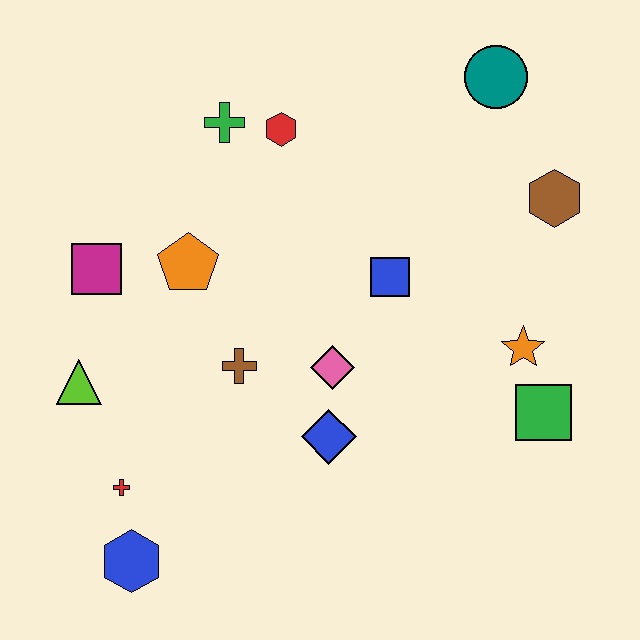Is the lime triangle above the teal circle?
No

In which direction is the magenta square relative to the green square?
The magenta square is to the left of the green square.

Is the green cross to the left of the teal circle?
Yes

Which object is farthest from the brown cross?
The teal circle is farthest from the brown cross.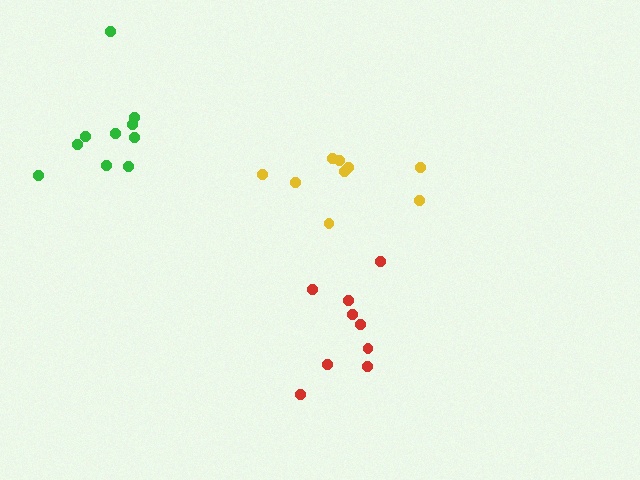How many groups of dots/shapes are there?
There are 3 groups.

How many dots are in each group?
Group 1: 10 dots, Group 2: 9 dots, Group 3: 9 dots (28 total).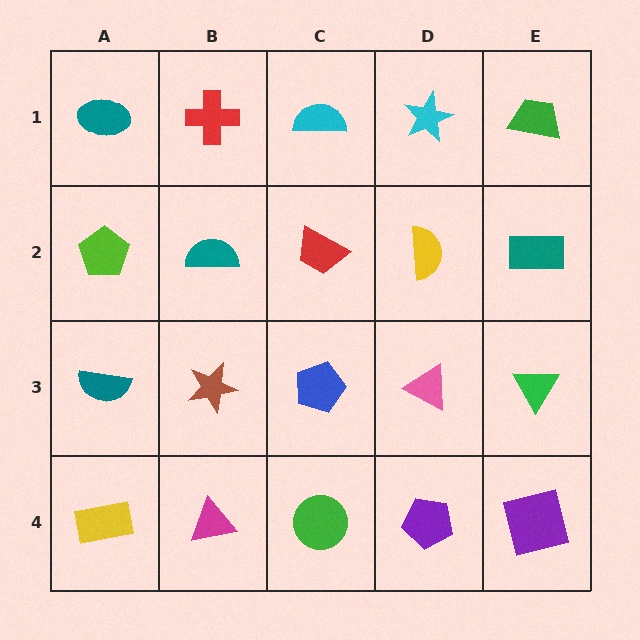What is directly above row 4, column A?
A teal semicircle.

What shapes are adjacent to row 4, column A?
A teal semicircle (row 3, column A), a magenta triangle (row 4, column B).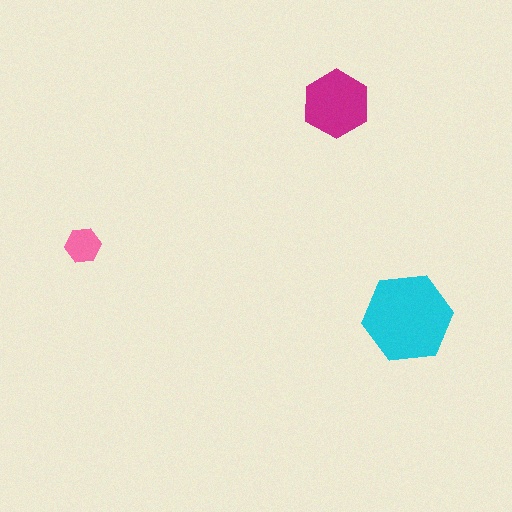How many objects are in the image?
There are 3 objects in the image.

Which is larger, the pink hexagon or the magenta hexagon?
The magenta one.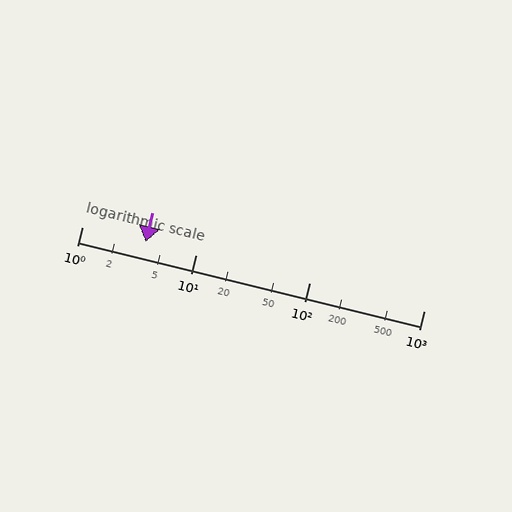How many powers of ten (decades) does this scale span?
The scale spans 3 decades, from 1 to 1000.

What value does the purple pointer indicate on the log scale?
The pointer indicates approximately 3.6.